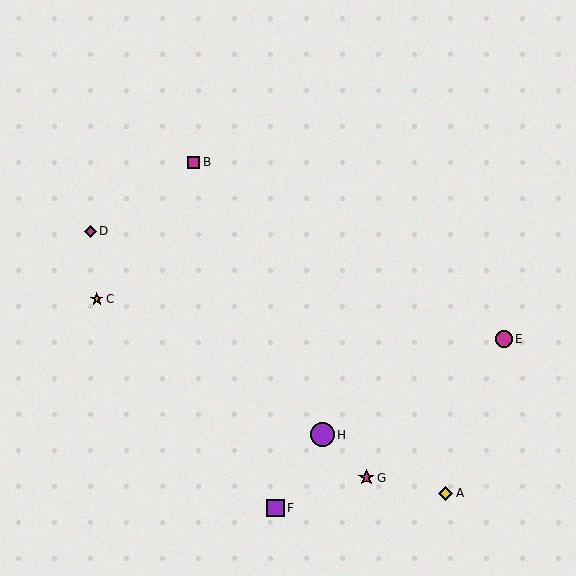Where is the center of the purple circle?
The center of the purple circle is at (322, 435).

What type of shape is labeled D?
Shape D is a magenta diamond.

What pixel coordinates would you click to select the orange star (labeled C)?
Click at (97, 299) to select the orange star C.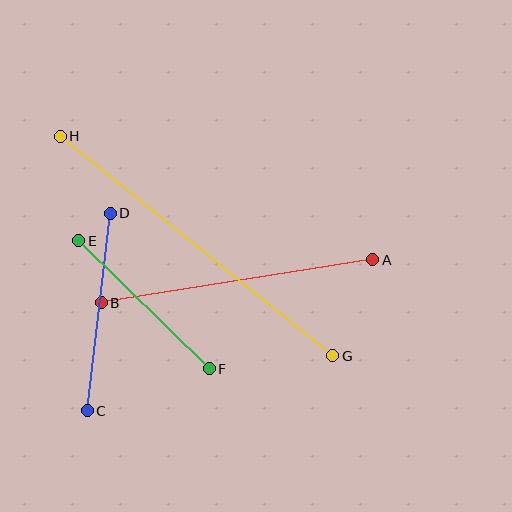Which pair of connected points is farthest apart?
Points G and H are farthest apart.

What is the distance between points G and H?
The distance is approximately 350 pixels.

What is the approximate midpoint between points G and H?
The midpoint is at approximately (196, 246) pixels.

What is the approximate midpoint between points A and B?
The midpoint is at approximately (237, 281) pixels.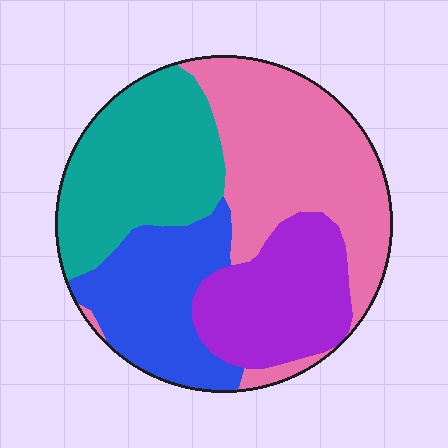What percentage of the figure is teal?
Teal covers about 25% of the figure.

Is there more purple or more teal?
Teal.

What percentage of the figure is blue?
Blue covers about 20% of the figure.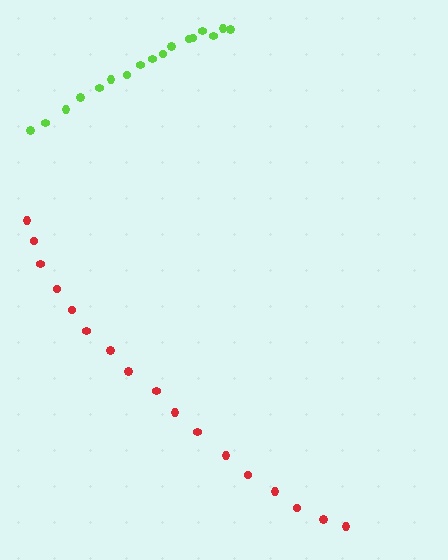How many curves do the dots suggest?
There are 2 distinct paths.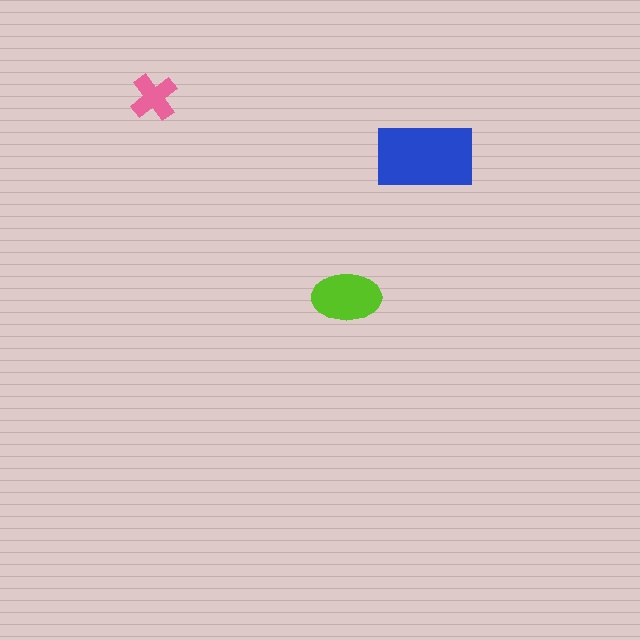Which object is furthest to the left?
The pink cross is leftmost.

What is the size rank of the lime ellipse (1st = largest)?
2nd.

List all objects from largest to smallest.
The blue rectangle, the lime ellipse, the pink cross.